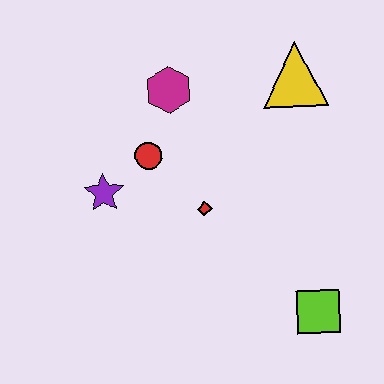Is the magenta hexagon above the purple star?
Yes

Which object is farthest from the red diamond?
The yellow triangle is farthest from the red diamond.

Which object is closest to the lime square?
The red diamond is closest to the lime square.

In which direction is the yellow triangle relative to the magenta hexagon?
The yellow triangle is to the right of the magenta hexagon.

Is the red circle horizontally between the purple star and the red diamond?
Yes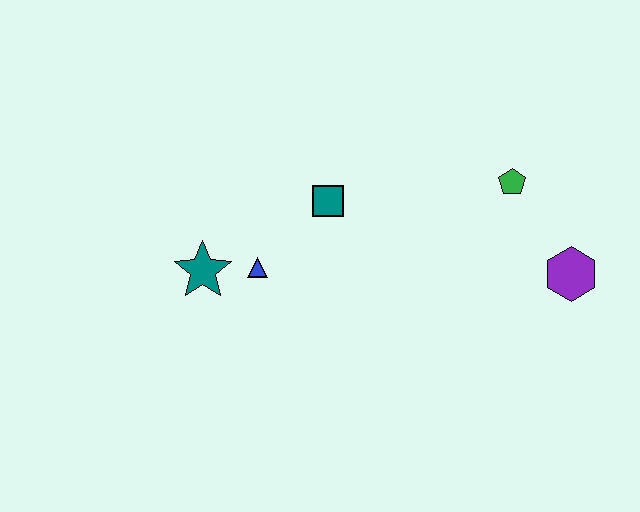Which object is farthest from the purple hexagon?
The teal star is farthest from the purple hexagon.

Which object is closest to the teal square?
The blue triangle is closest to the teal square.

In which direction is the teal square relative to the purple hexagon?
The teal square is to the left of the purple hexagon.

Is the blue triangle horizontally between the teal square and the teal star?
Yes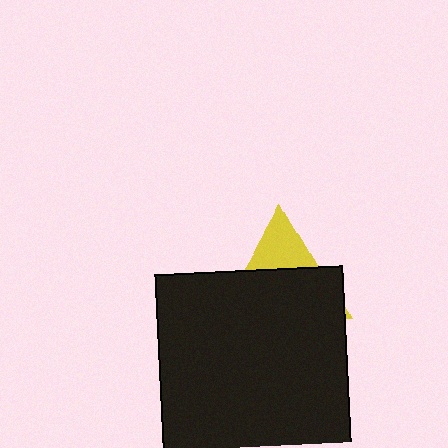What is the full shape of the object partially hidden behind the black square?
The partially hidden object is a yellow triangle.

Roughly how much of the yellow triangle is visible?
A small part of it is visible (roughly 30%).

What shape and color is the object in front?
The object in front is a black square.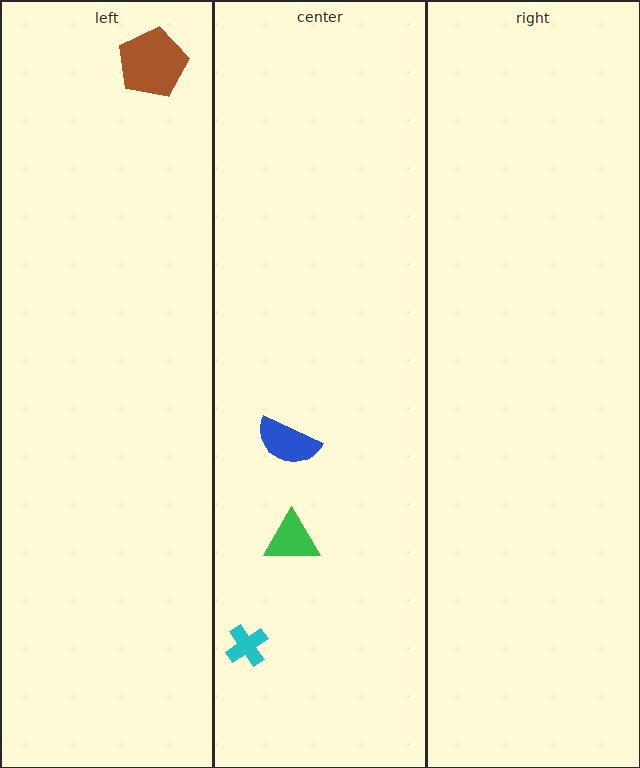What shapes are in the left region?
The brown pentagon.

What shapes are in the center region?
The green triangle, the blue semicircle, the cyan cross.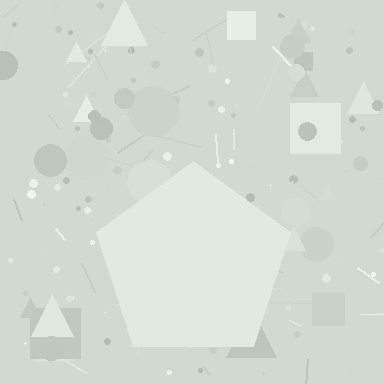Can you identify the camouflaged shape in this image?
The camouflaged shape is a pentagon.